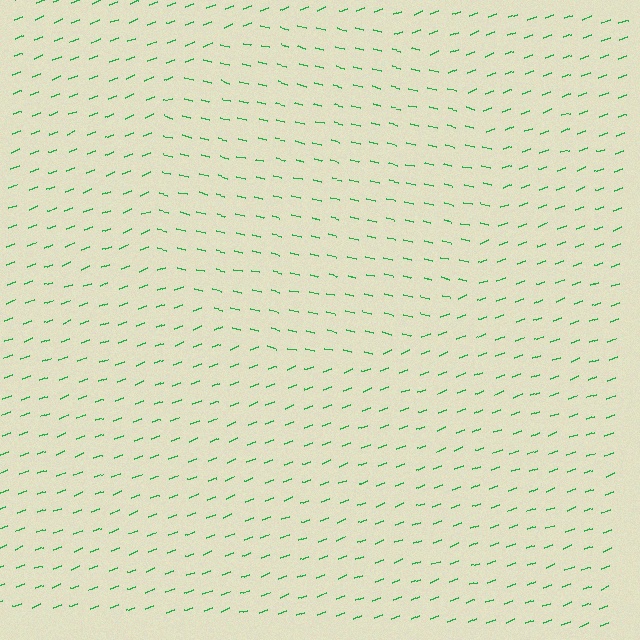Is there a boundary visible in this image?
Yes, there is a texture boundary formed by a change in line orientation.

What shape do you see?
I see a circle.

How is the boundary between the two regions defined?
The boundary is defined purely by a change in line orientation (approximately 34 degrees difference). All lines are the same color and thickness.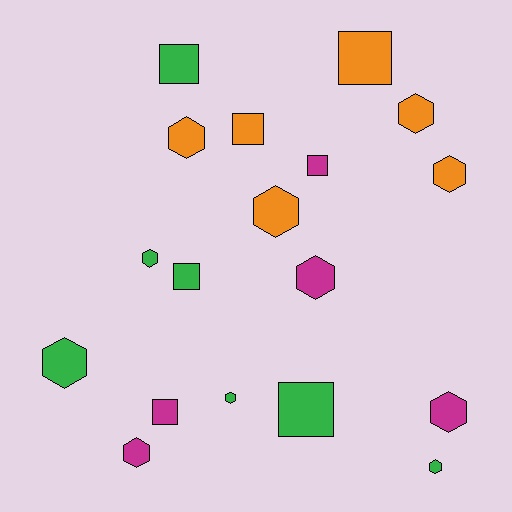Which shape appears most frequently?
Hexagon, with 11 objects.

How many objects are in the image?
There are 18 objects.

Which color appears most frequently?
Green, with 7 objects.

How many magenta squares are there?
There are 2 magenta squares.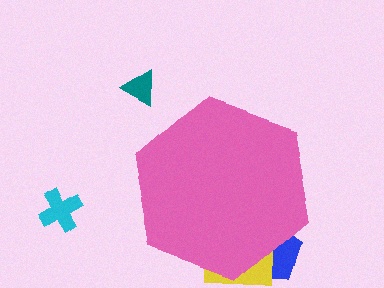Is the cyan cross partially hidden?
No, the cyan cross is fully visible.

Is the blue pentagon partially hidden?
Yes, the blue pentagon is partially hidden behind the pink hexagon.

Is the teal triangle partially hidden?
No, the teal triangle is fully visible.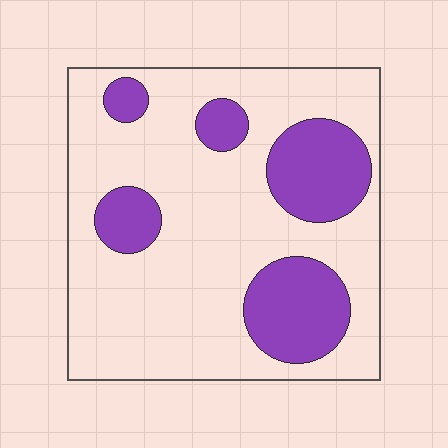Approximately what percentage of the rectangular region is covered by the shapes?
Approximately 25%.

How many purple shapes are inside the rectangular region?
5.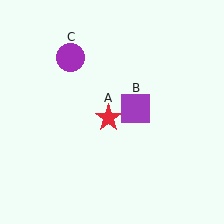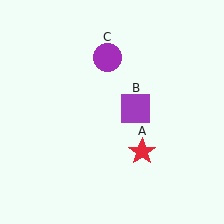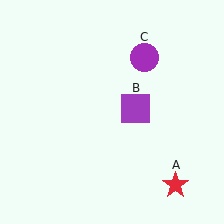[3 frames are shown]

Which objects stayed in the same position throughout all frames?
Purple square (object B) remained stationary.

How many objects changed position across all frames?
2 objects changed position: red star (object A), purple circle (object C).